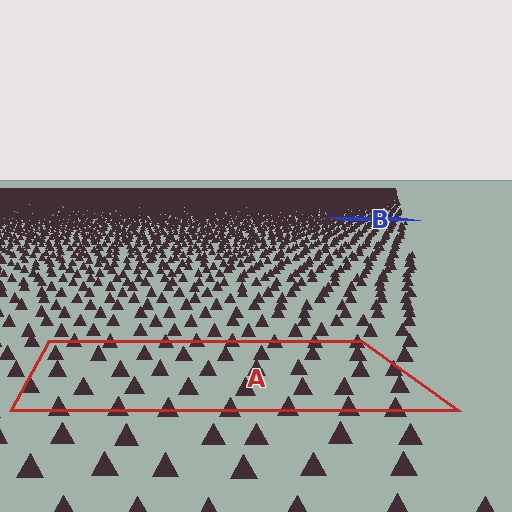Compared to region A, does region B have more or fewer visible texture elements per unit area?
Region B has more texture elements per unit area — they are packed more densely because it is farther away.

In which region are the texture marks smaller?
The texture marks are smaller in region B, because it is farther away.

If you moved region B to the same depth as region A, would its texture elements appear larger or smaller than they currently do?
They would appear larger. At a closer depth, the same texture elements are projected at a bigger on-screen size.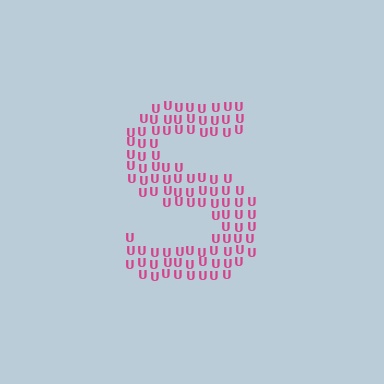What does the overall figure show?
The overall figure shows the letter S.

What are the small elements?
The small elements are letter U's.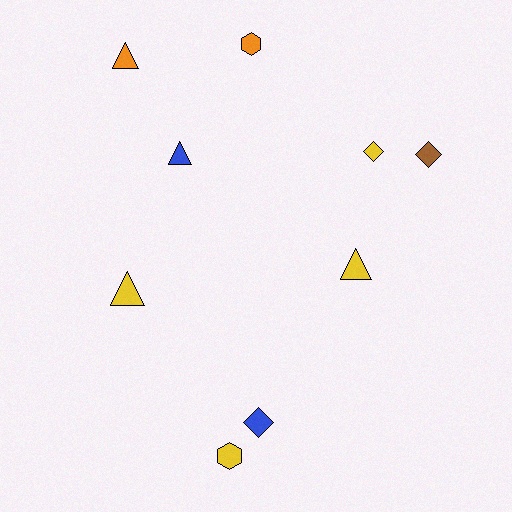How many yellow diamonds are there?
There is 1 yellow diamond.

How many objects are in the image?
There are 9 objects.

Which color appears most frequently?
Yellow, with 4 objects.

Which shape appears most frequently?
Triangle, with 4 objects.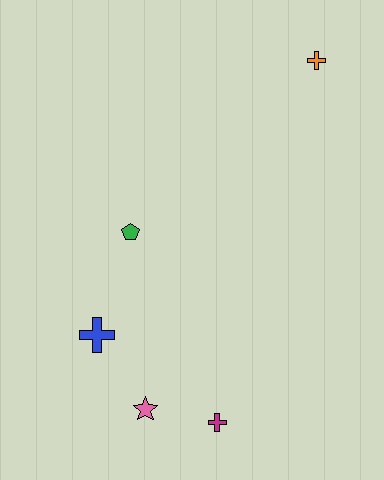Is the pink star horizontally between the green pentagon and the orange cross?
Yes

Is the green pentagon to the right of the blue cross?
Yes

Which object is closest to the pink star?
The magenta cross is closest to the pink star.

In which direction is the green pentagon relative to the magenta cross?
The green pentagon is above the magenta cross.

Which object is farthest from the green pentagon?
The orange cross is farthest from the green pentagon.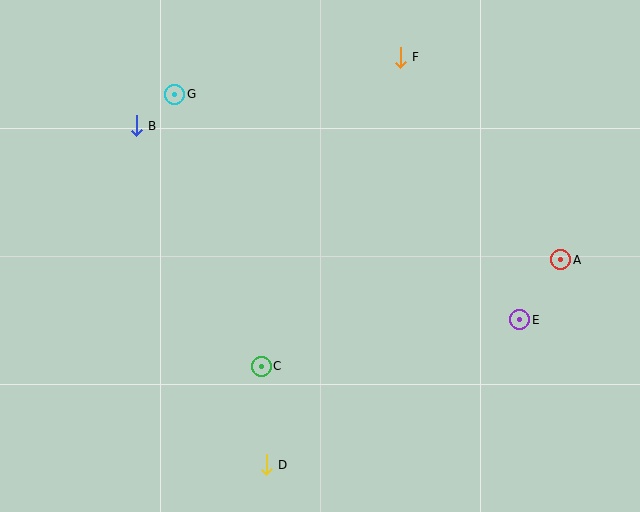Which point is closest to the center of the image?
Point C at (261, 366) is closest to the center.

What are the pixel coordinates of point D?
Point D is at (266, 465).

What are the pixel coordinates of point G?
Point G is at (175, 94).